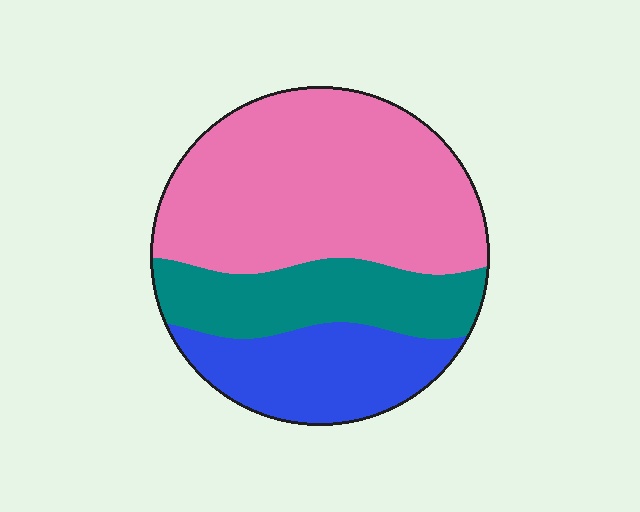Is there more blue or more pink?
Pink.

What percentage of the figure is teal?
Teal covers around 25% of the figure.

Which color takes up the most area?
Pink, at roughly 55%.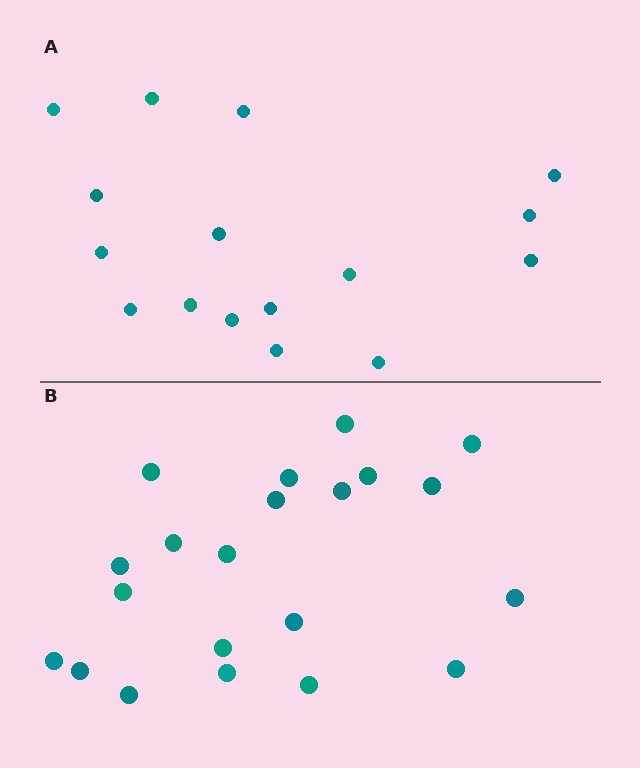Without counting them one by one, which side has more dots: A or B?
Region B (the bottom region) has more dots.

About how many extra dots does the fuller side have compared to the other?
Region B has about 5 more dots than region A.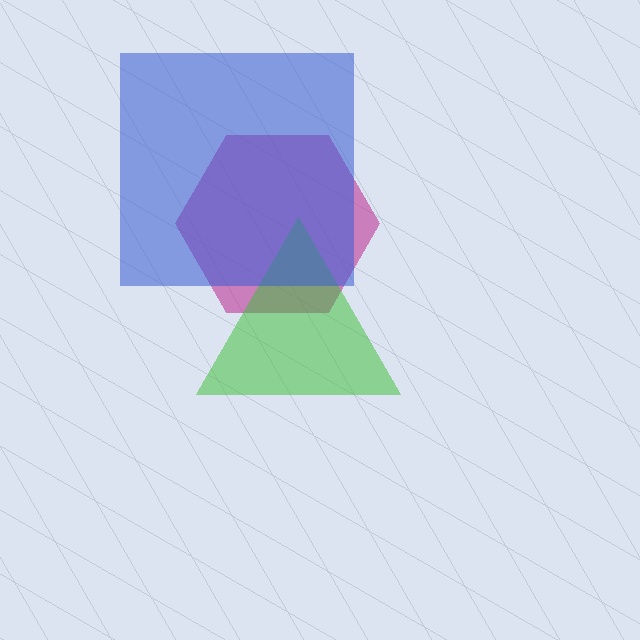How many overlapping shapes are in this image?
There are 3 overlapping shapes in the image.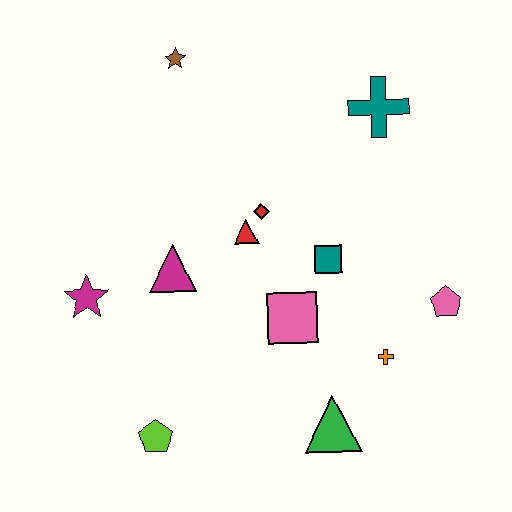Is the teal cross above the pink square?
Yes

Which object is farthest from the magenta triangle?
The pink pentagon is farthest from the magenta triangle.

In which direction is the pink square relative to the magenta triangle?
The pink square is to the right of the magenta triangle.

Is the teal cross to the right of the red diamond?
Yes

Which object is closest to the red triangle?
The red diamond is closest to the red triangle.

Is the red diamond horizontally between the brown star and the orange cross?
Yes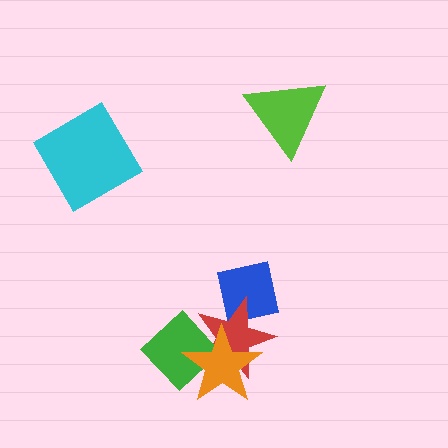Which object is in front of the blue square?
The red star is in front of the blue square.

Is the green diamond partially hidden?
Yes, it is partially covered by another shape.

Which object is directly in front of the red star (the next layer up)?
The green diamond is directly in front of the red star.